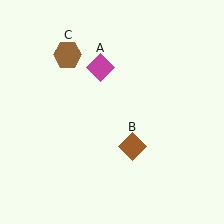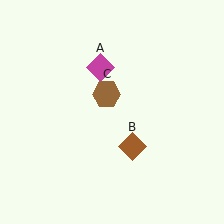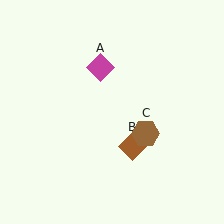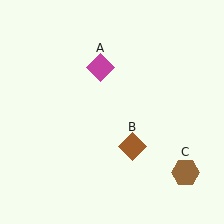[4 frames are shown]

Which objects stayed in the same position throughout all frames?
Magenta diamond (object A) and brown diamond (object B) remained stationary.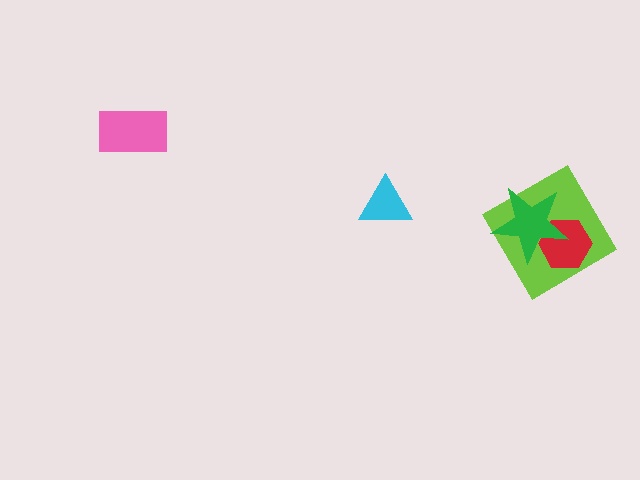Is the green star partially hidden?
No, no other shape covers it.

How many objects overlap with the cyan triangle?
0 objects overlap with the cyan triangle.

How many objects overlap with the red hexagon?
2 objects overlap with the red hexagon.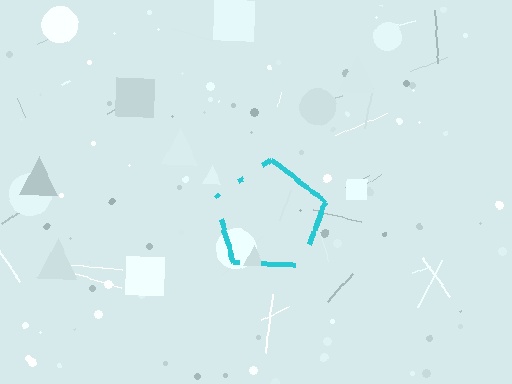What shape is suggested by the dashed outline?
The dashed outline suggests a pentagon.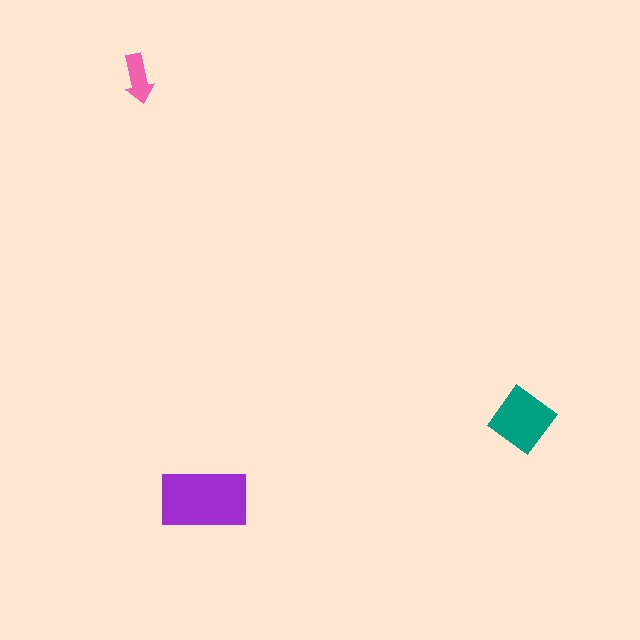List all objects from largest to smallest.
The purple rectangle, the teal diamond, the pink arrow.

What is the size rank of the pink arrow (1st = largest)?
3rd.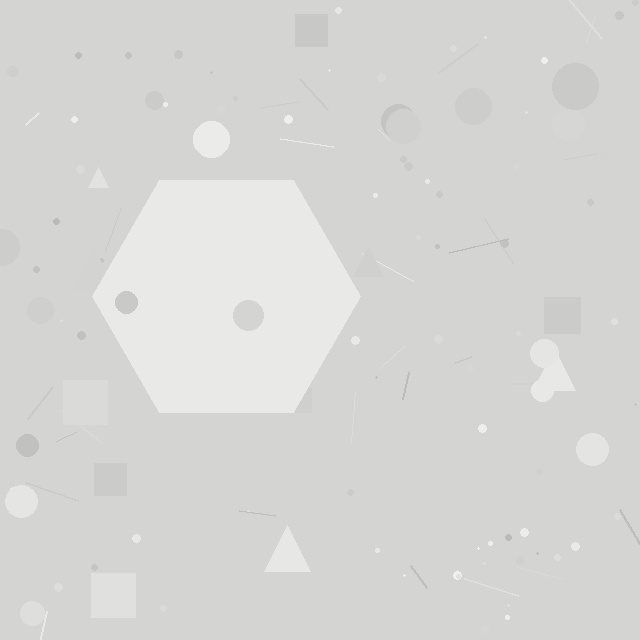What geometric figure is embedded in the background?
A hexagon is embedded in the background.